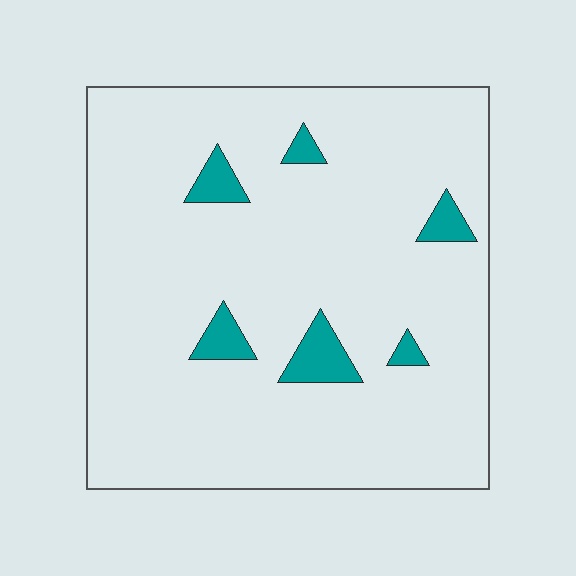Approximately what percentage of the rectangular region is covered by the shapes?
Approximately 5%.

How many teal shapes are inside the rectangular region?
6.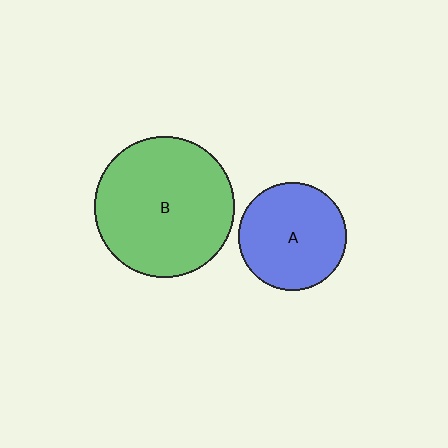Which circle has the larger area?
Circle B (green).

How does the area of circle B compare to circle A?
Approximately 1.7 times.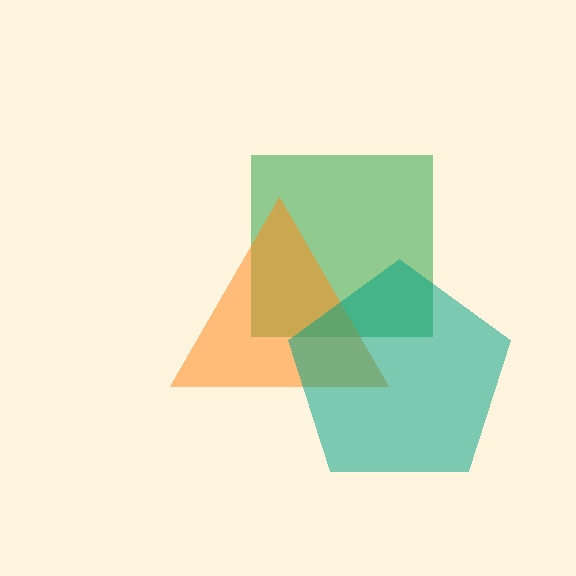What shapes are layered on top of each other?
The layered shapes are: a green square, an orange triangle, a teal pentagon.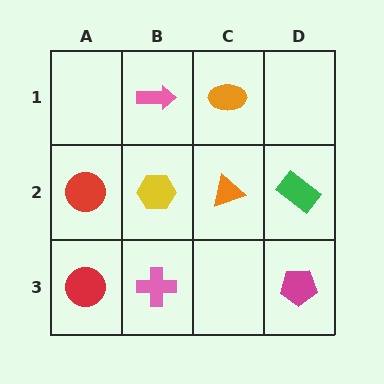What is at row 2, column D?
A green rectangle.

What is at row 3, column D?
A magenta pentagon.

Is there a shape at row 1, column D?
No, that cell is empty.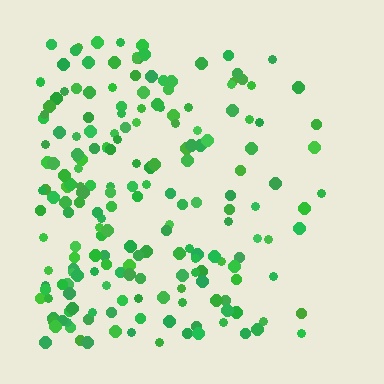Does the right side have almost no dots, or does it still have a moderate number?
Still a moderate number, just noticeably fewer than the left.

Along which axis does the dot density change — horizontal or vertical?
Horizontal.